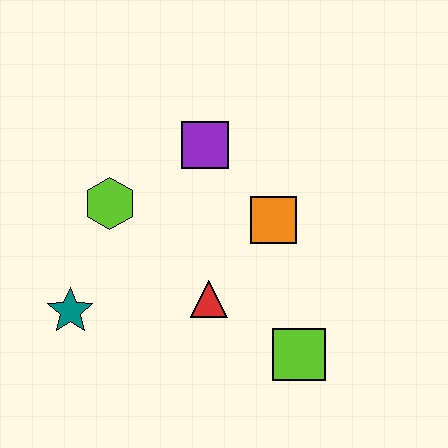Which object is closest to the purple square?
The orange square is closest to the purple square.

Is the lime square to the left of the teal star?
No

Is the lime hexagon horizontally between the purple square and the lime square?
No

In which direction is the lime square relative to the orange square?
The lime square is below the orange square.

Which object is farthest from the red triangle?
The purple square is farthest from the red triangle.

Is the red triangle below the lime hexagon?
Yes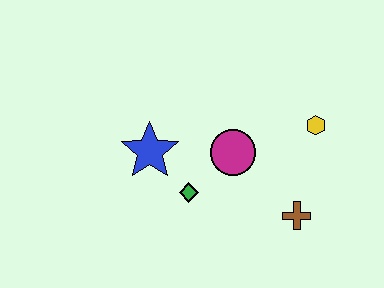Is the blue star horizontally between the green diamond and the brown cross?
No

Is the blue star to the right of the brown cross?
No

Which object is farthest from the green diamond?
The yellow hexagon is farthest from the green diamond.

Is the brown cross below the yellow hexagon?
Yes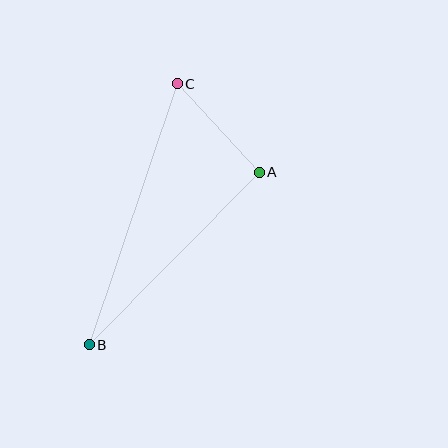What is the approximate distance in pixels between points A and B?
The distance between A and B is approximately 242 pixels.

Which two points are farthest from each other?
Points B and C are farthest from each other.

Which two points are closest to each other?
Points A and C are closest to each other.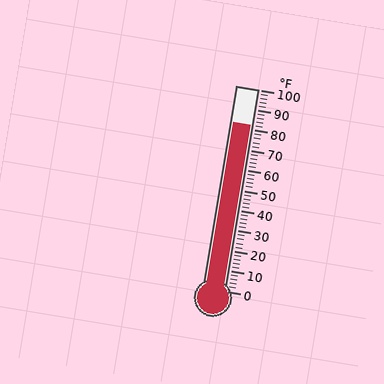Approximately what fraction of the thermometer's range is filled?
The thermometer is filled to approximately 80% of its range.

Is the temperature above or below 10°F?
The temperature is above 10°F.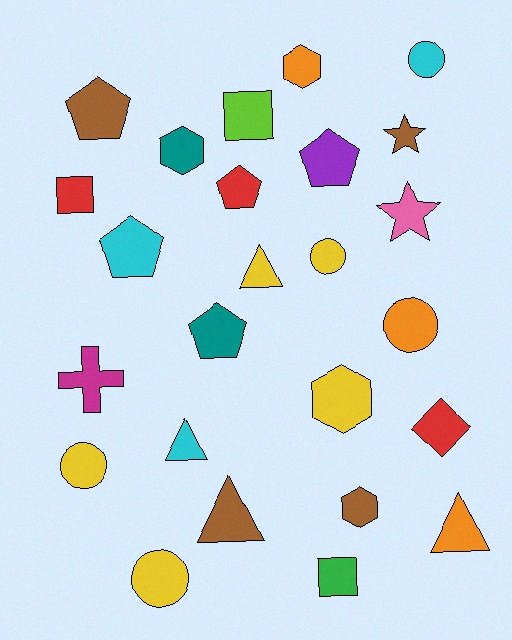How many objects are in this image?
There are 25 objects.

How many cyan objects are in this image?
There are 3 cyan objects.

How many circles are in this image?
There are 5 circles.